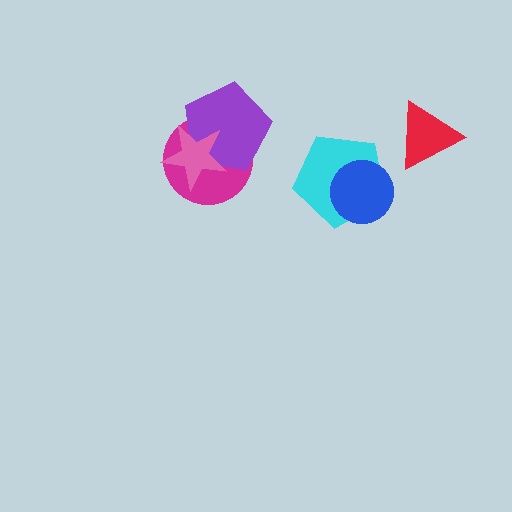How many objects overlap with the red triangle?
0 objects overlap with the red triangle.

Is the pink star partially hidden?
No, no other shape covers it.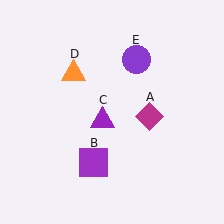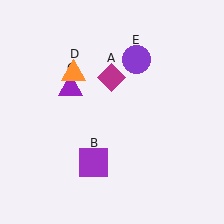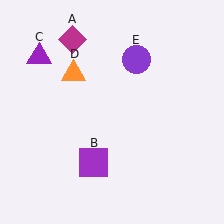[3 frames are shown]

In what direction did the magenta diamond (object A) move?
The magenta diamond (object A) moved up and to the left.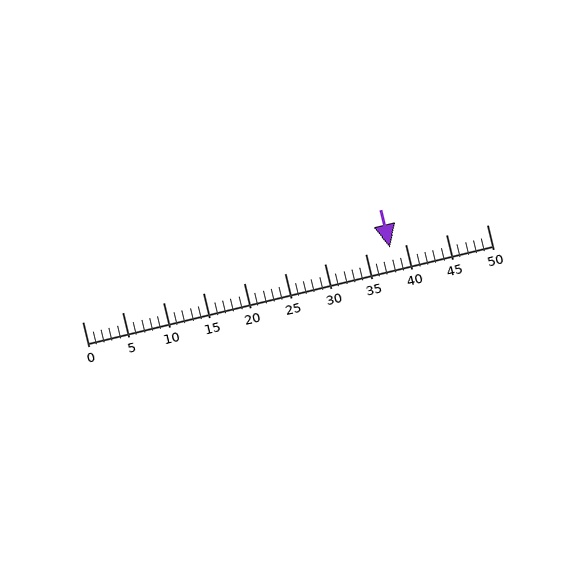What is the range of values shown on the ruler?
The ruler shows values from 0 to 50.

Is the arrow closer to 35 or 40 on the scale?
The arrow is closer to 40.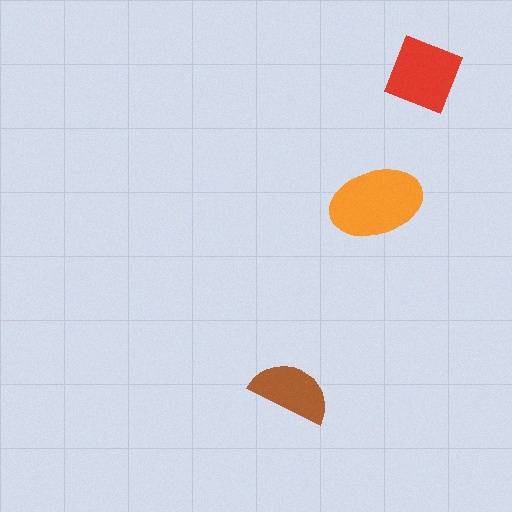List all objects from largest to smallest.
The orange ellipse, the red square, the brown semicircle.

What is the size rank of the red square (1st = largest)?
2nd.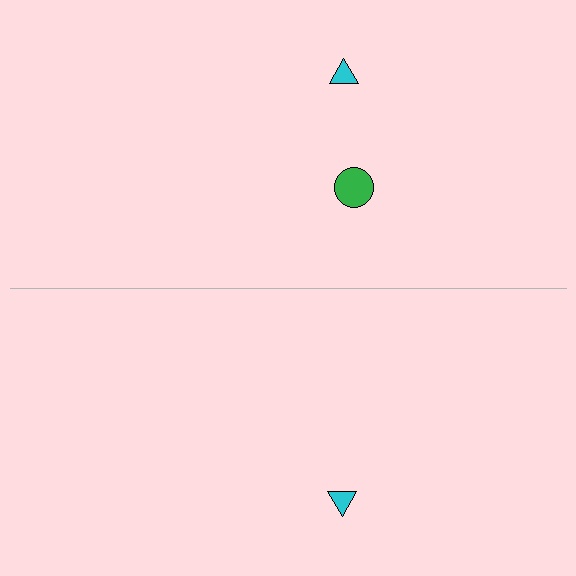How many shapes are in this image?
There are 3 shapes in this image.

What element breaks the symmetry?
A green circle is missing from the bottom side.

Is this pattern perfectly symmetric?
No, the pattern is not perfectly symmetric. A green circle is missing from the bottom side.